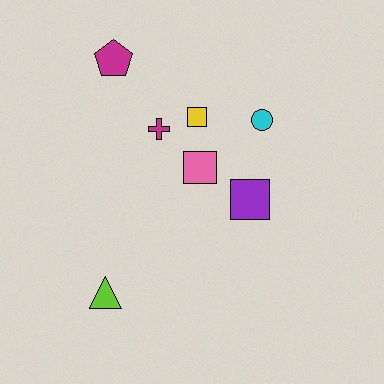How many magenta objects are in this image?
There are 2 magenta objects.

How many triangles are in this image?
There is 1 triangle.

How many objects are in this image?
There are 7 objects.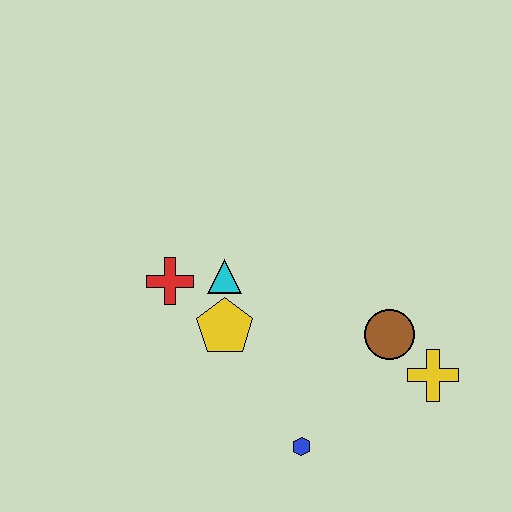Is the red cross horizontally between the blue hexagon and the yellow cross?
No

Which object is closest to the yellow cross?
The brown circle is closest to the yellow cross.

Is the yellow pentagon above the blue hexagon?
Yes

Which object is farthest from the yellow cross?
The red cross is farthest from the yellow cross.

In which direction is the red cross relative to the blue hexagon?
The red cross is above the blue hexagon.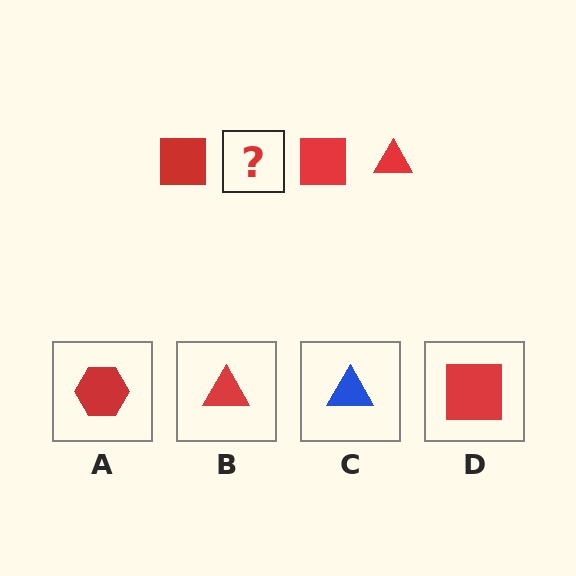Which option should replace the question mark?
Option B.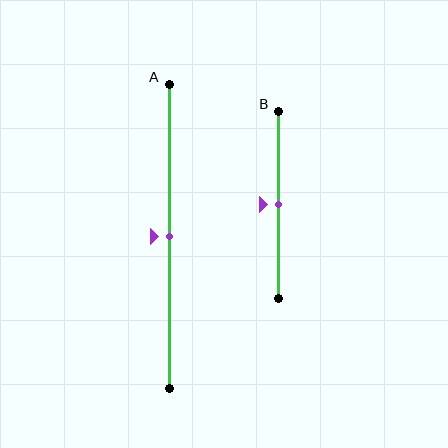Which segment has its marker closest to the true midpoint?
Segment A has its marker closest to the true midpoint.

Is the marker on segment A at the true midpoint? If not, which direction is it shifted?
Yes, the marker on segment A is at the true midpoint.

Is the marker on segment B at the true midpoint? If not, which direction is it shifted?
Yes, the marker on segment B is at the true midpoint.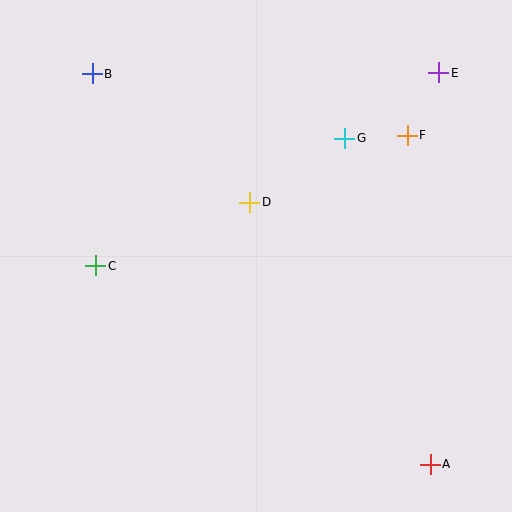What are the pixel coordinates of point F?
Point F is at (407, 135).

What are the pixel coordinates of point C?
Point C is at (96, 266).